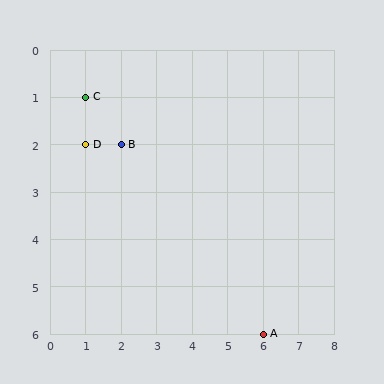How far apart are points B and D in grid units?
Points B and D are 1 column apart.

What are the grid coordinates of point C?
Point C is at grid coordinates (1, 1).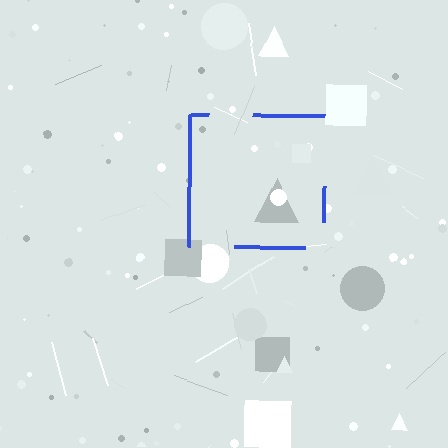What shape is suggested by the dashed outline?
The dashed outline suggests a square.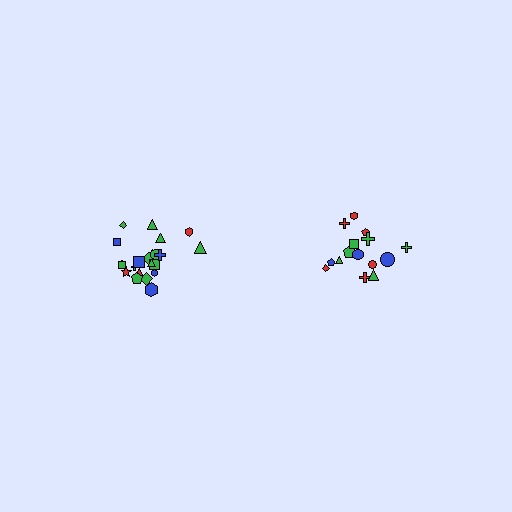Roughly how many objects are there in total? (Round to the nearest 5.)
Roughly 35 objects in total.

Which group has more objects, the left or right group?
The left group.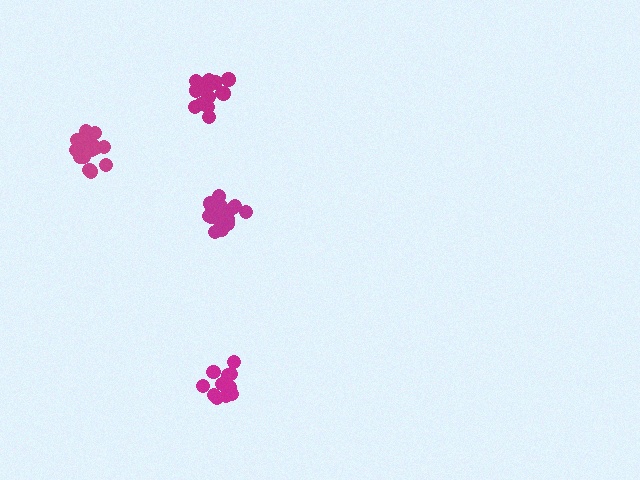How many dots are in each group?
Group 1: 17 dots, Group 2: 14 dots, Group 3: 17 dots, Group 4: 19 dots (67 total).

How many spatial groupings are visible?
There are 4 spatial groupings.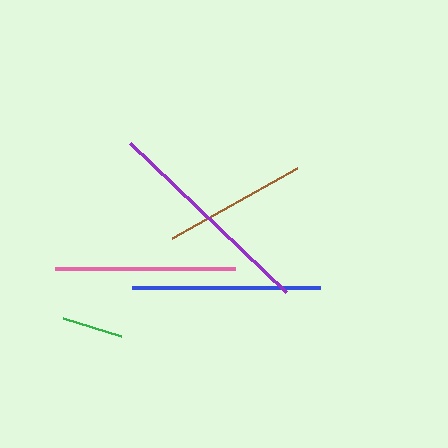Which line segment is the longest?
The purple line is the longest at approximately 216 pixels.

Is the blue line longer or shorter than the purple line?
The purple line is longer than the blue line.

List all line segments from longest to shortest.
From longest to shortest: purple, blue, pink, brown, green.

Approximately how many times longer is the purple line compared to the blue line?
The purple line is approximately 1.2 times the length of the blue line.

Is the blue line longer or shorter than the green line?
The blue line is longer than the green line.